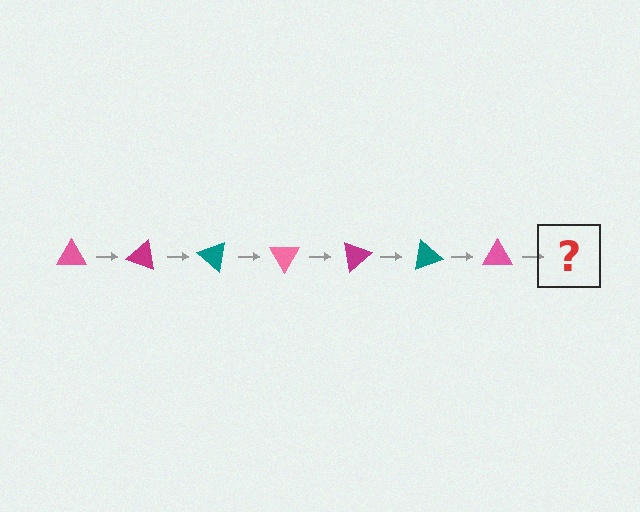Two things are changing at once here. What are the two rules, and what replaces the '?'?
The two rules are that it rotates 20 degrees each step and the color cycles through pink, magenta, and teal. The '?' should be a magenta triangle, rotated 140 degrees from the start.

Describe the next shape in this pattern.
It should be a magenta triangle, rotated 140 degrees from the start.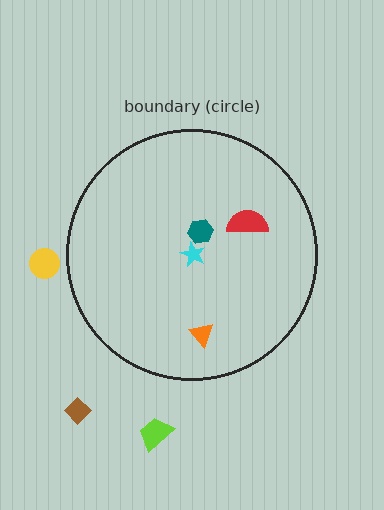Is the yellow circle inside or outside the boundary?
Outside.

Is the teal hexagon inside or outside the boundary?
Inside.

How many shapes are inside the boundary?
4 inside, 3 outside.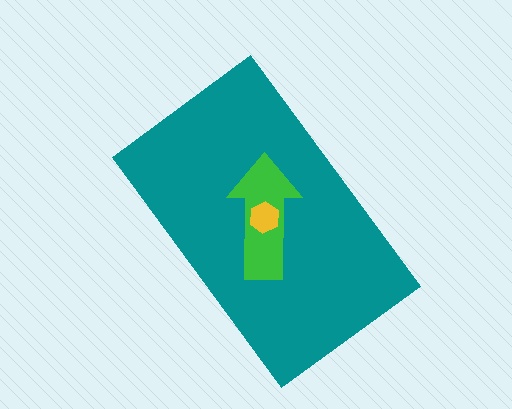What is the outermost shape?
The teal rectangle.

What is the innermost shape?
The yellow hexagon.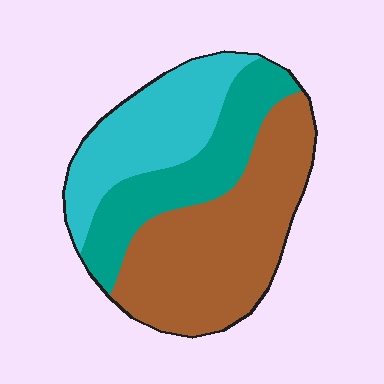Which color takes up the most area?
Brown, at roughly 45%.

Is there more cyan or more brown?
Brown.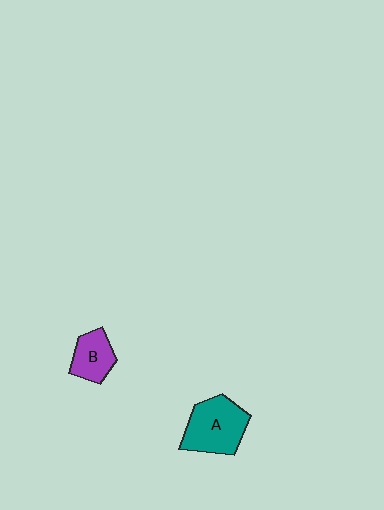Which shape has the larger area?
Shape A (teal).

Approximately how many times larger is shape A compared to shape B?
Approximately 1.7 times.